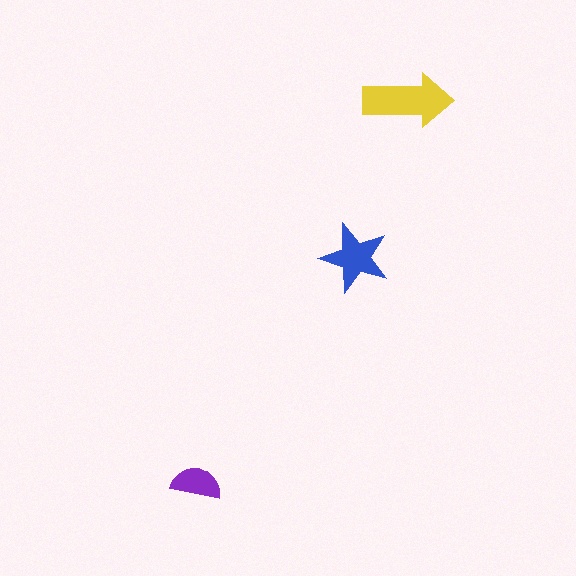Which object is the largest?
The yellow arrow.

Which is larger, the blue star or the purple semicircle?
The blue star.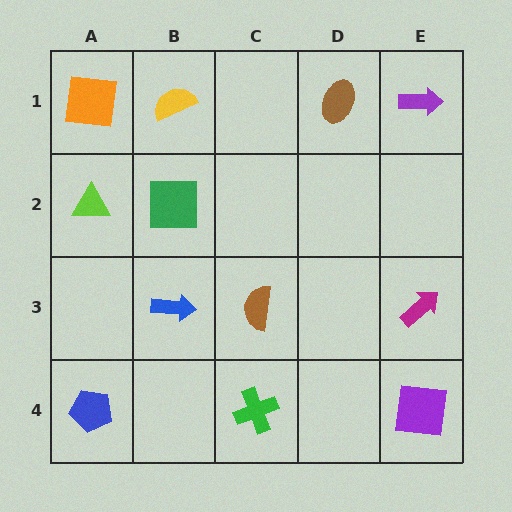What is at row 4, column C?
A green cross.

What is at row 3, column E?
A magenta arrow.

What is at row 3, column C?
A brown semicircle.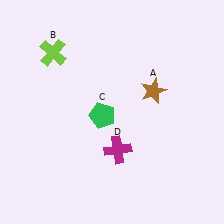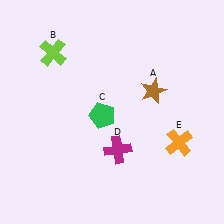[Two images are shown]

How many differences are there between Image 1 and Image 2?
There is 1 difference between the two images.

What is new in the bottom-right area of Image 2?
An orange cross (E) was added in the bottom-right area of Image 2.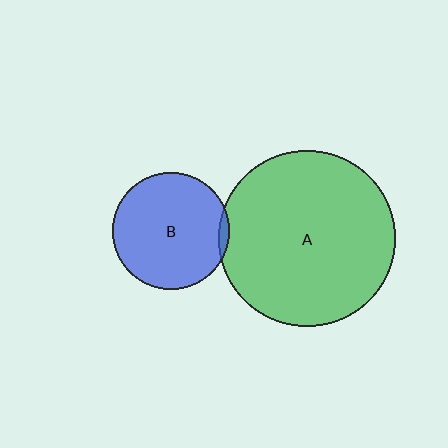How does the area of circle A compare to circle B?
Approximately 2.2 times.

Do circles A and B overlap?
Yes.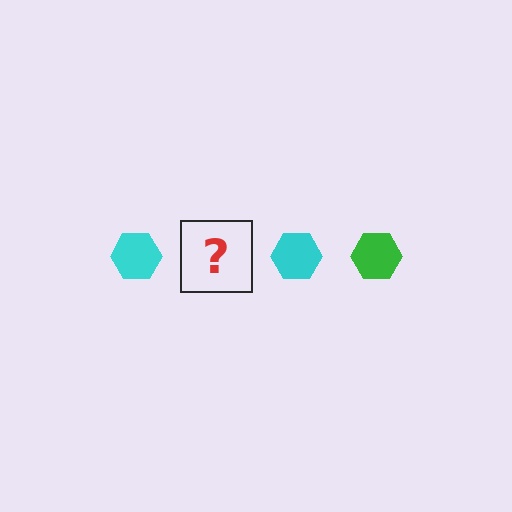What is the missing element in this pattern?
The missing element is a green hexagon.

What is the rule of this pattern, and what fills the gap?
The rule is that the pattern cycles through cyan, green hexagons. The gap should be filled with a green hexagon.